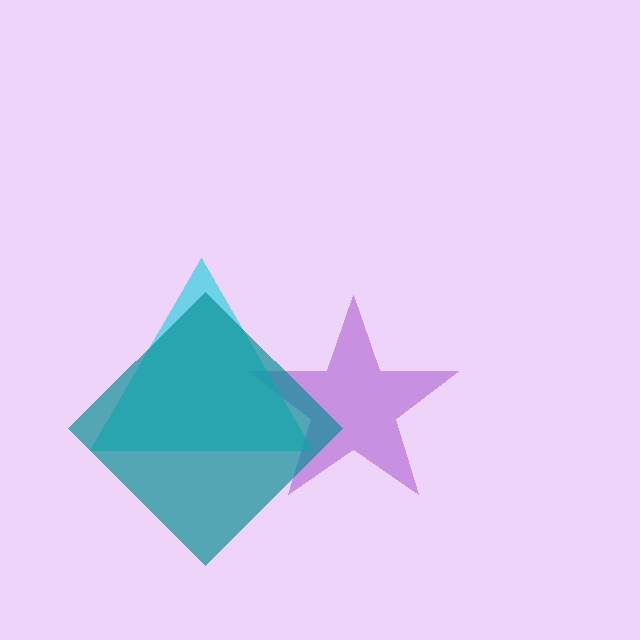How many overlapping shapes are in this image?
There are 3 overlapping shapes in the image.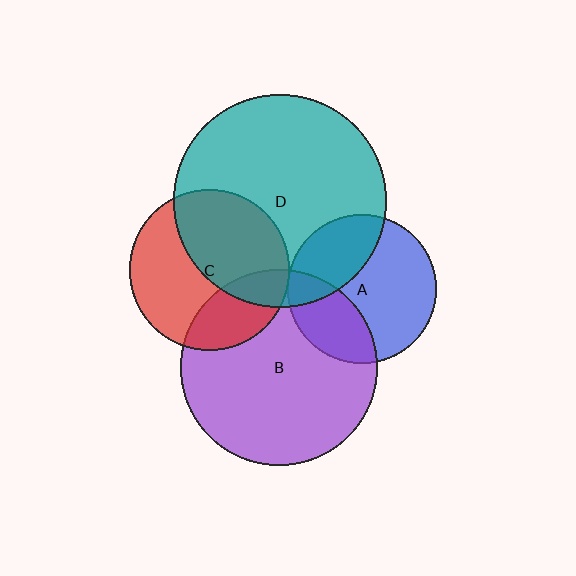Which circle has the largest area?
Circle D (teal).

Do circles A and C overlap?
Yes.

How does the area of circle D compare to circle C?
Approximately 1.8 times.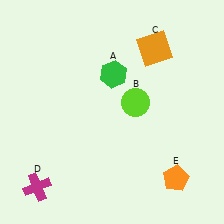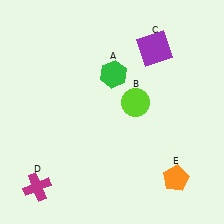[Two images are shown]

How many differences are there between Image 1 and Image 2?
There is 1 difference between the two images.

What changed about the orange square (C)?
In Image 1, C is orange. In Image 2, it changed to purple.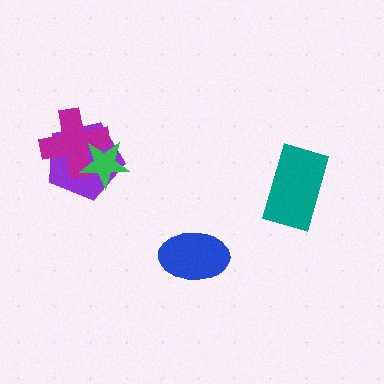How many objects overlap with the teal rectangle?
0 objects overlap with the teal rectangle.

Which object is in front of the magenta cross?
The green star is in front of the magenta cross.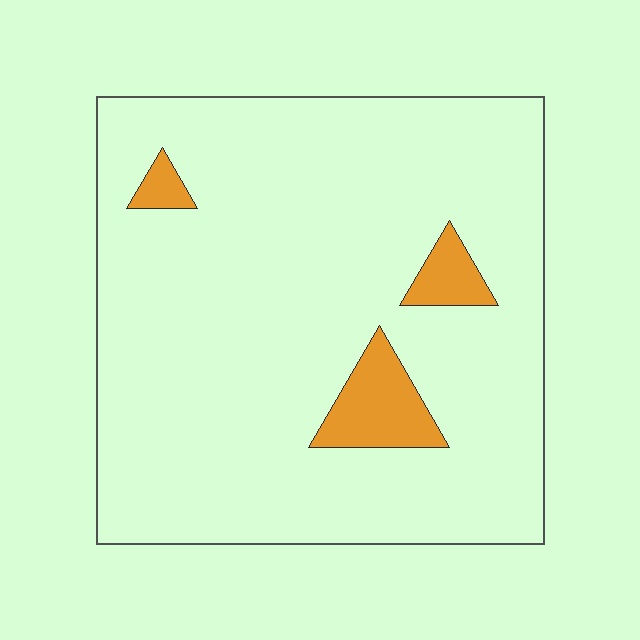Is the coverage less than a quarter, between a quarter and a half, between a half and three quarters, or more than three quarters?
Less than a quarter.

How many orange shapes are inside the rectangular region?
3.